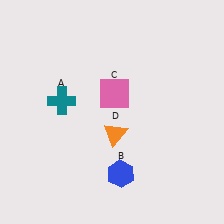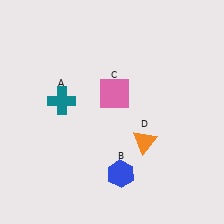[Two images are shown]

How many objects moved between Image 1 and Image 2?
1 object moved between the two images.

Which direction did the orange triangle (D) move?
The orange triangle (D) moved right.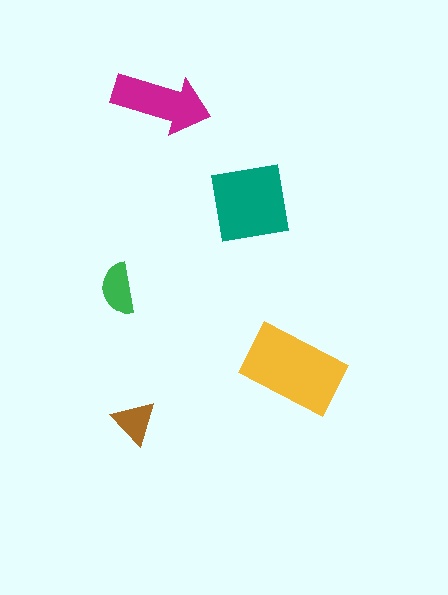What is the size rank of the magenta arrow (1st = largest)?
3rd.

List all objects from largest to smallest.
The yellow rectangle, the teal square, the magenta arrow, the green semicircle, the brown triangle.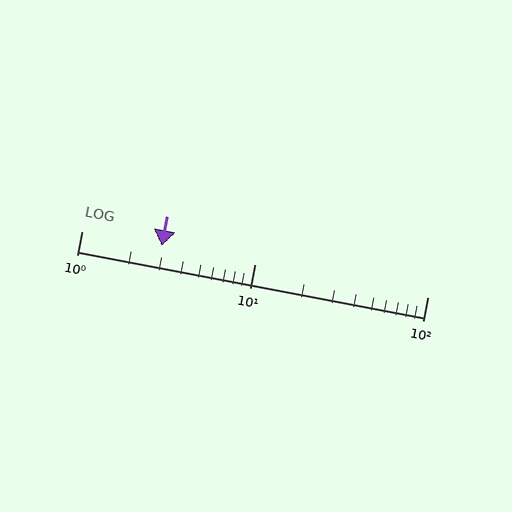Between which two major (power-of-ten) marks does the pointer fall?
The pointer is between 1 and 10.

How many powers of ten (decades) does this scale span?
The scale spans 2 decades, from 1 to 100.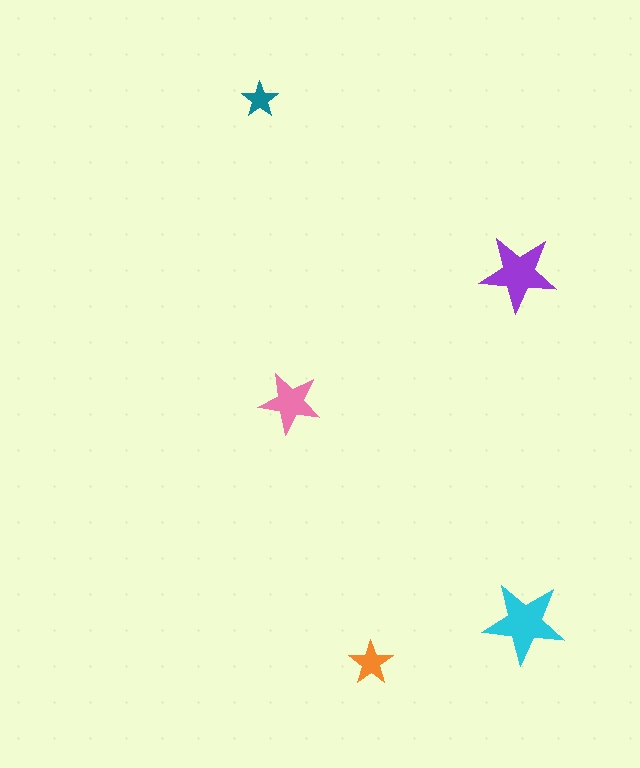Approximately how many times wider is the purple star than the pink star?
About 1.5 times wider.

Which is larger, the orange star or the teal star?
The orange one.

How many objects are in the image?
There are 5 objects in the image.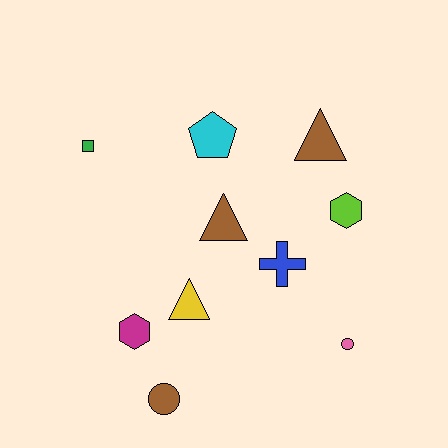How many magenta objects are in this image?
There is 1 magenta object.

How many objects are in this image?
There are 10 objects.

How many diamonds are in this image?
There are no diamonds.